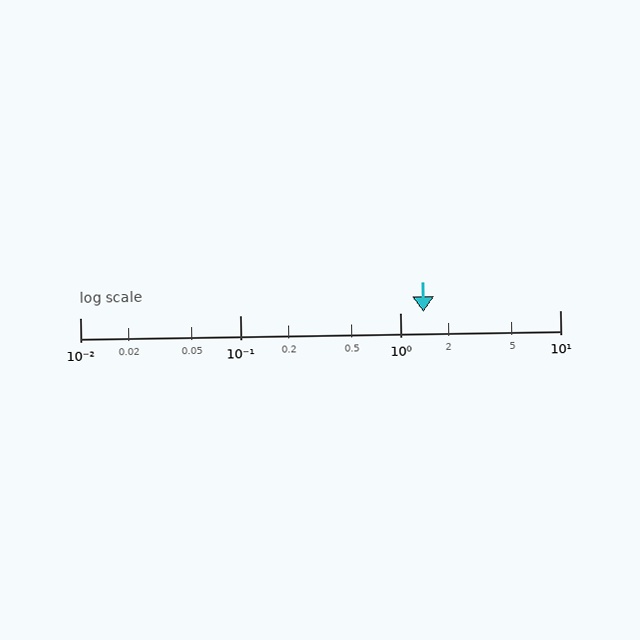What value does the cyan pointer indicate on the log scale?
The pointer indicates approximately 1.4.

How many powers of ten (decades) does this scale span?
The scale spans 3 decades, from 0.01 to 10.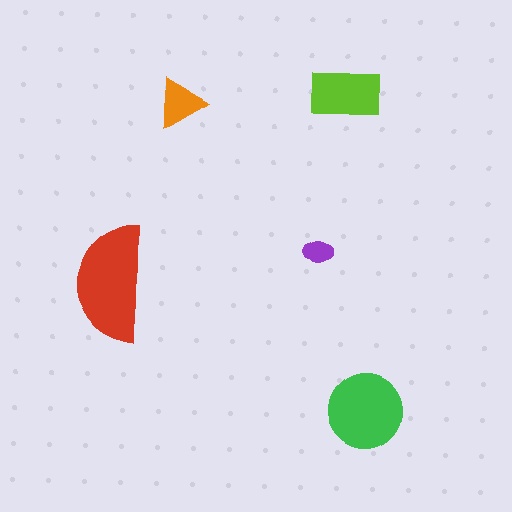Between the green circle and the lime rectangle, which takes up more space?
The green circle.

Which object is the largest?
The red semicircle.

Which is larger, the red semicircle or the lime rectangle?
The red semicircle.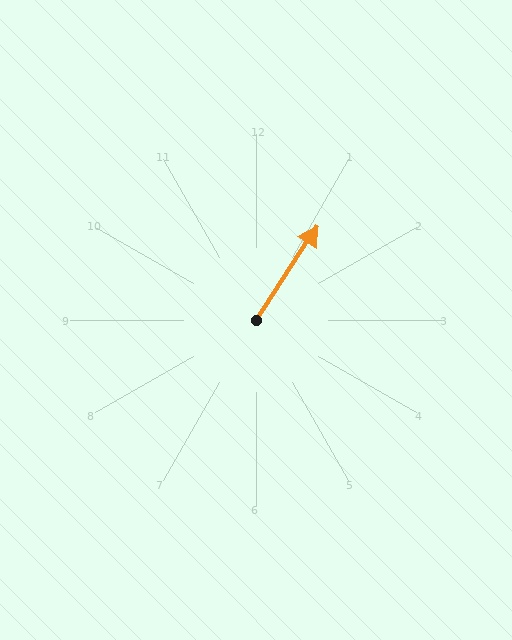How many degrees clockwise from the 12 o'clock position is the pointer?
Approximately 33 degrees.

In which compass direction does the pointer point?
Northeast.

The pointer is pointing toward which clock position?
Roughly 1 o'clock.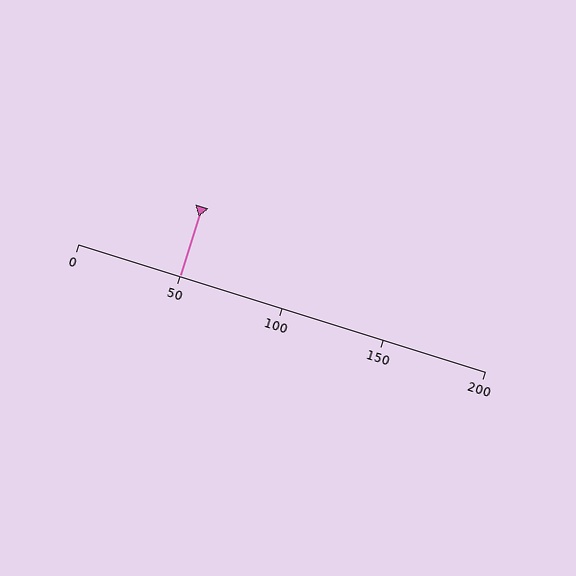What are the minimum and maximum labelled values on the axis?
The axis runs from 0 to 200.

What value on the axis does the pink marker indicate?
The marker indicates approximately 50.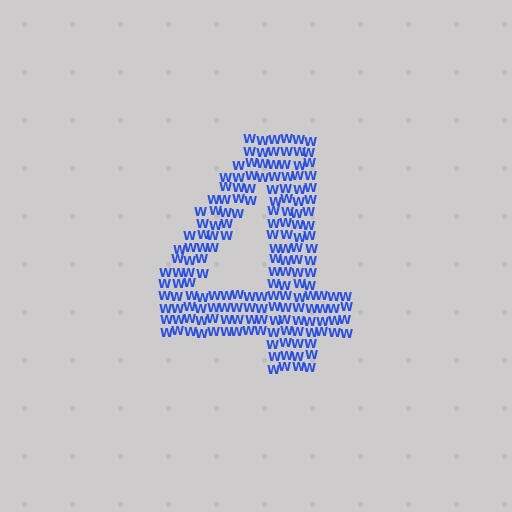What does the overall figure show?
The overall figure shows the digit 4.